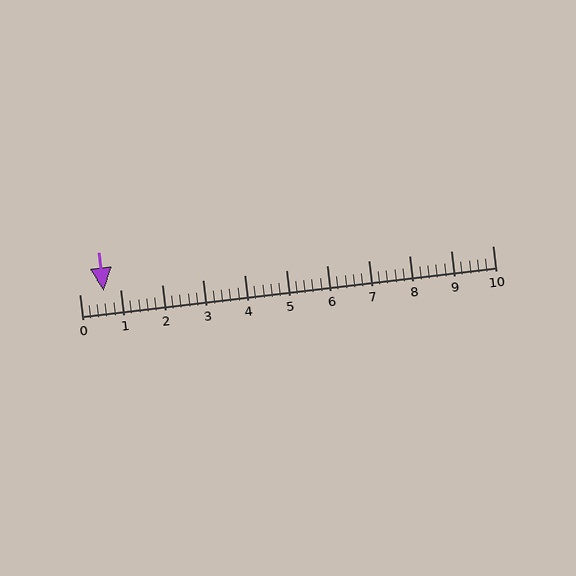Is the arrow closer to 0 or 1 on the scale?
The arrow is closer to 1.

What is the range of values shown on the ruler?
The ruler shows values from 0 to 10.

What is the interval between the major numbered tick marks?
The major tick marks are spaced 1 units apart.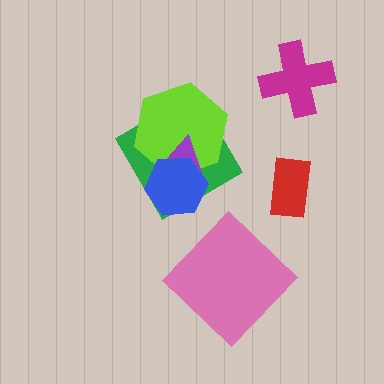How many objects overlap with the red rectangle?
0 objects overlap with the red rectangle.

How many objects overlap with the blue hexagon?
3 objects overlap with the blue hexagon.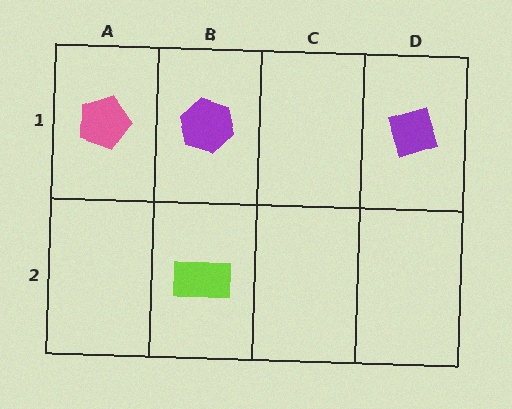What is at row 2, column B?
A lime rectangle.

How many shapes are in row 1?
3 shapes.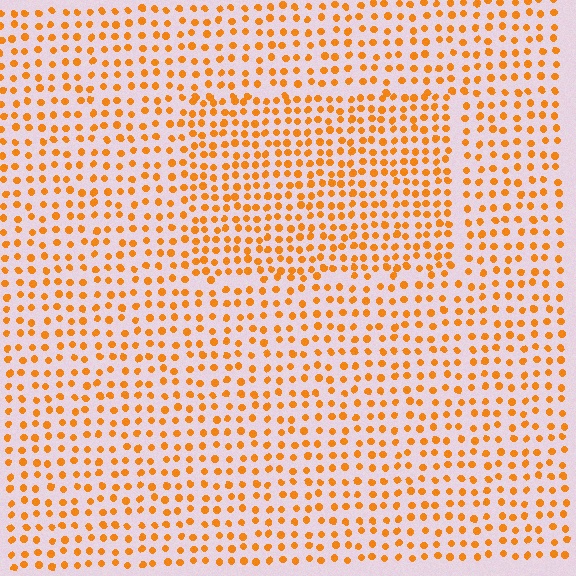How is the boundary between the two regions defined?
The boundary is defined by a change in element density (approximately 1.5x ratio). All elements are the same color, size, and shape.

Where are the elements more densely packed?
The elements are more densely packed inside the rectangle boundary.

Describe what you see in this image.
The image contains small orange elements arranged at two different densities. A rectangle-shaped region is visible where the elements are more densely packed than the surrounding area.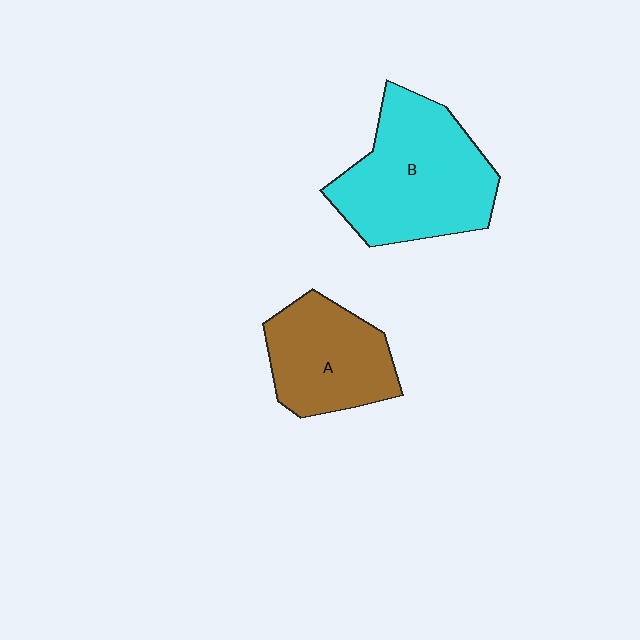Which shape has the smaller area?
Shape A (brown).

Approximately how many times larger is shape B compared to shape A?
Approximately 1.4 times.